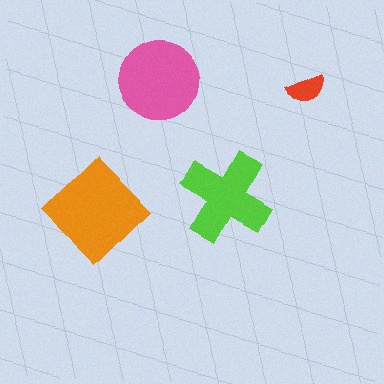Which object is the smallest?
The red semicircle.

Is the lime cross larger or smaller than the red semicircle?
Larger.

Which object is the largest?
The orange diamond.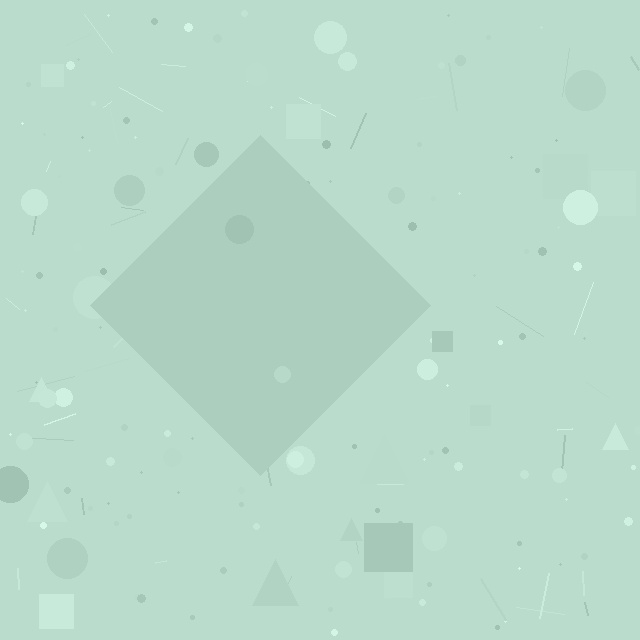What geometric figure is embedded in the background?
A diamond is embedded in the background.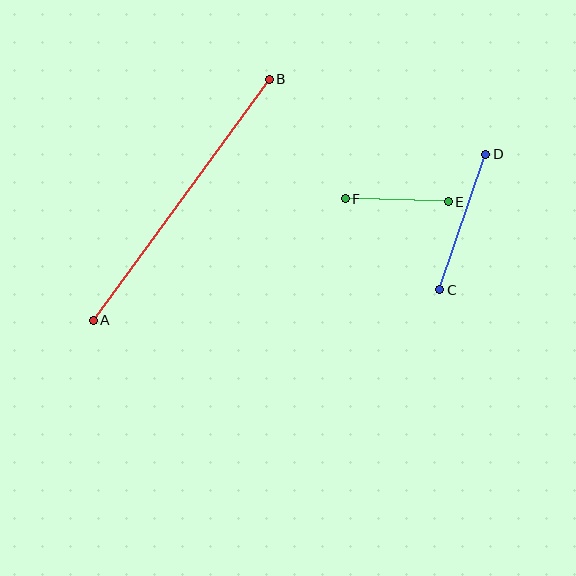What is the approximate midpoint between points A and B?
The midpoint is at approximately (181, 200) pixels.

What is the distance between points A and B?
The distance is approximately 299 pixels.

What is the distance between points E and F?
The distance is approximately 103 pixels.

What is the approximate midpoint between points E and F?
The midpoint is at approximately (397, 200) pixels.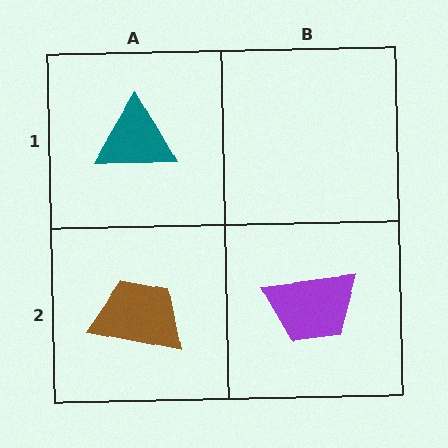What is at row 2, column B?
A purple trapezoid.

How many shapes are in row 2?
2 shapes.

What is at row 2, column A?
A brown trapezoid.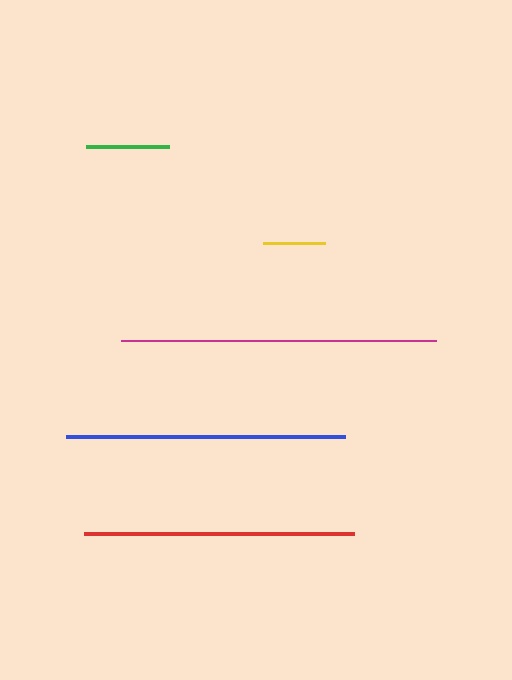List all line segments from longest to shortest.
From longest to shortest: magenta, blue, red, green, yellow.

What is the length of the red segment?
The red segment is approximately 270 pixels long.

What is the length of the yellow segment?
The yellow segment is approximately 62 pixels long.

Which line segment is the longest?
The magenta line is the longest at approximately 315 pixels.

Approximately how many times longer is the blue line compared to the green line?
The blue line is approximately 3.4 times the length of the green line.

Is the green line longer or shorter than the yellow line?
The green line is longer than the yellow line.